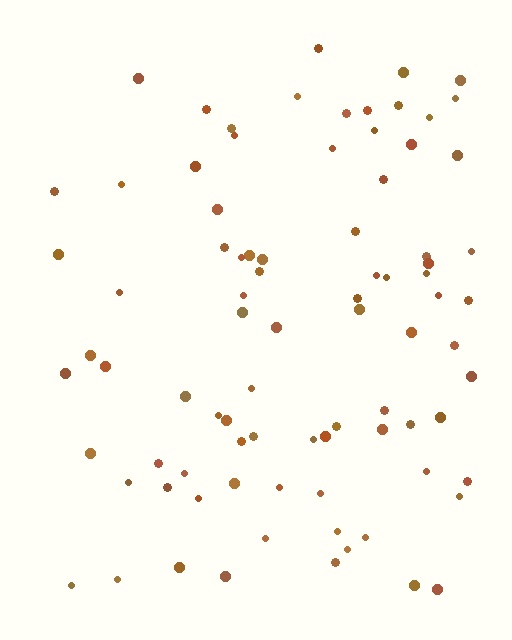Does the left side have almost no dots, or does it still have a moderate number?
Still a moderate number, just noticeably fewer than the right.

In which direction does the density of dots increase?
From left to right, with the right side densest.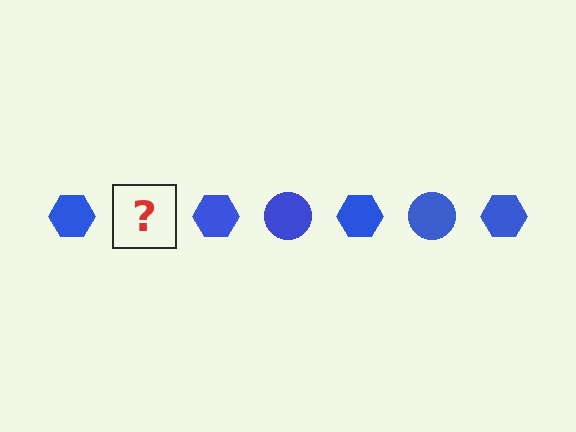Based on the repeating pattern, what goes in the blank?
The blank should be a blue circle.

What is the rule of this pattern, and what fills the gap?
The rule is that the pattern cycles through hexagon, circle shapes in blue. The gap should be filled with a blue circle.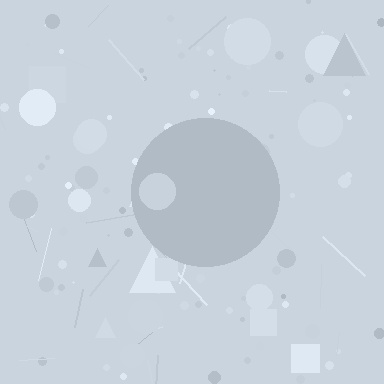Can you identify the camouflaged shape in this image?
The camouflaged shape is a circle.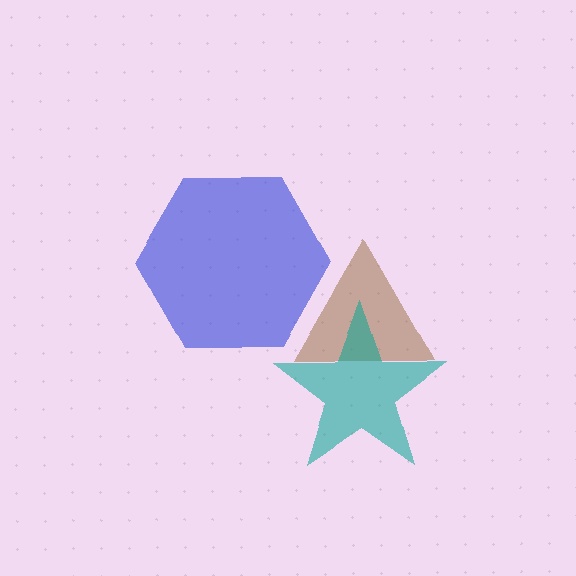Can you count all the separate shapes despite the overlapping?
Yes, there are 3 separate shapes.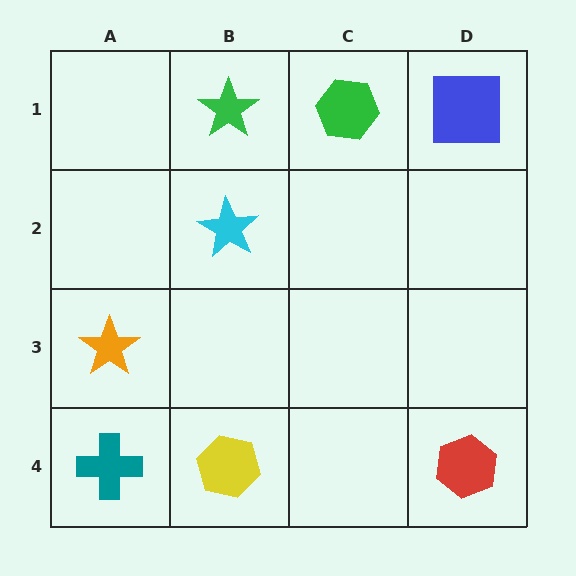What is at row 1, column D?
A blue square.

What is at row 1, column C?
A green hexagon.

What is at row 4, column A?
A teal cross.